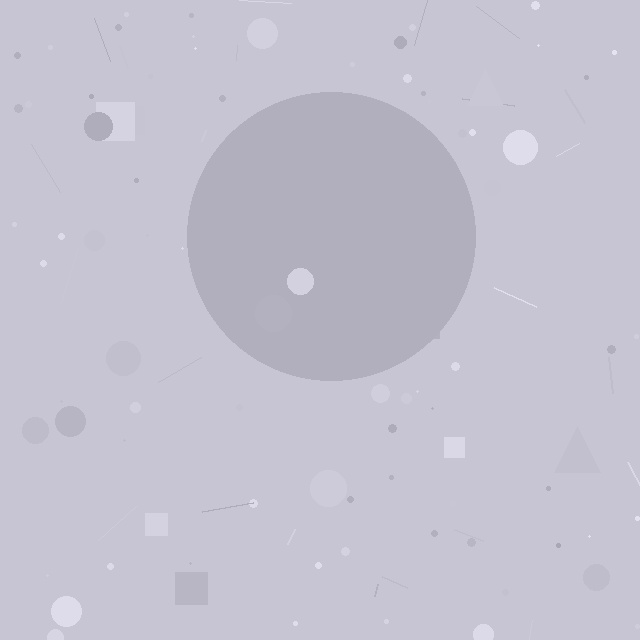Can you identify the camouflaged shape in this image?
The camouflaged shape is a circle.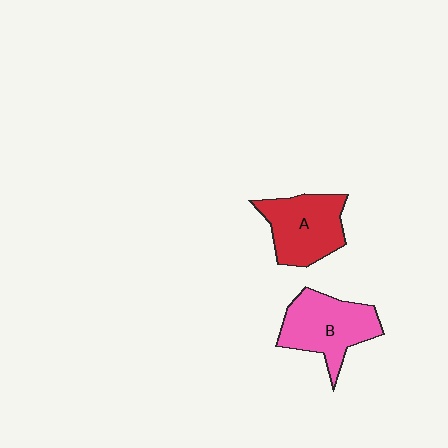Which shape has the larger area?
Shape B (pink).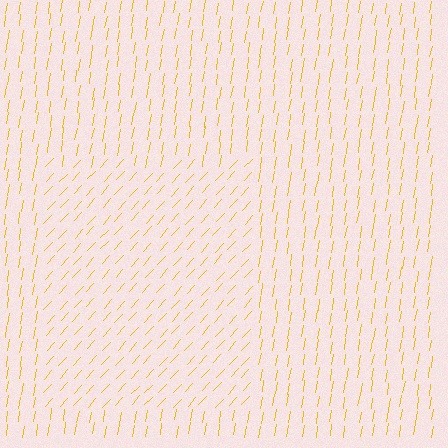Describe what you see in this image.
The image is filled with small yellow line segments. A rectangle region in the image has lines oriented differently from the surrounding lines, creating a visible texture boundary.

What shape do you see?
I see a rectangle.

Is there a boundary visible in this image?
Yes, there is a texture boundary formed by a change in line orientation.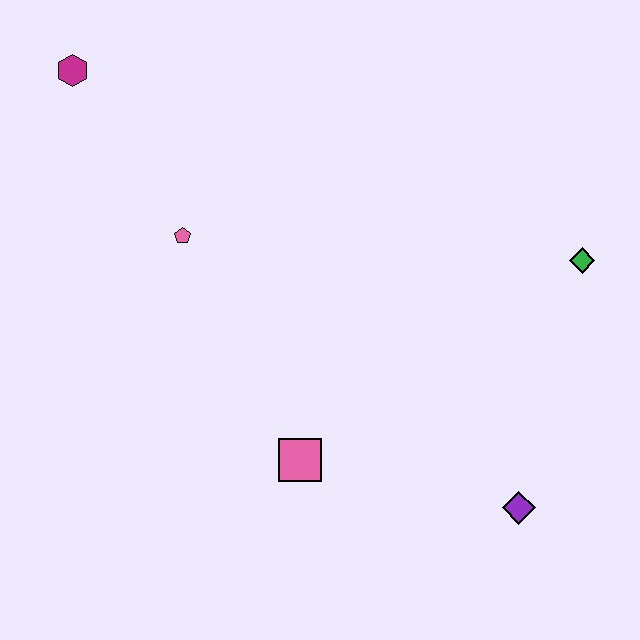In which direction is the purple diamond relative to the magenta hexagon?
The purple diamond is to the right of the magenta hexagon.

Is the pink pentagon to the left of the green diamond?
Yes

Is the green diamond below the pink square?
No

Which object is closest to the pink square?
The purple diamond is closest to the pink square.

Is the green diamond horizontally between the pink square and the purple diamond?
No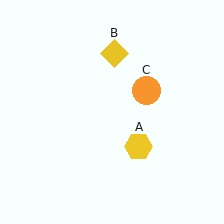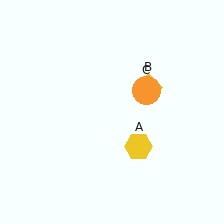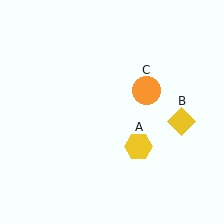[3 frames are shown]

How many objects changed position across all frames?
1 object changed position: yellow diamond (object B).